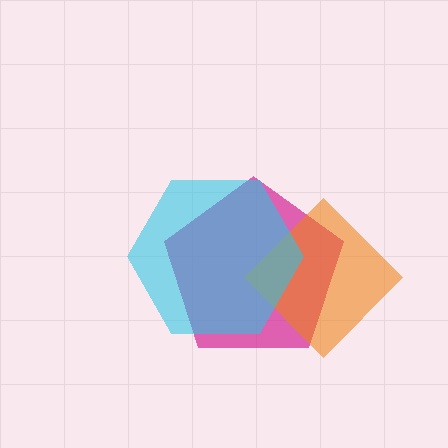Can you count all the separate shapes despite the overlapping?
Yes, there are 3 separate shapes.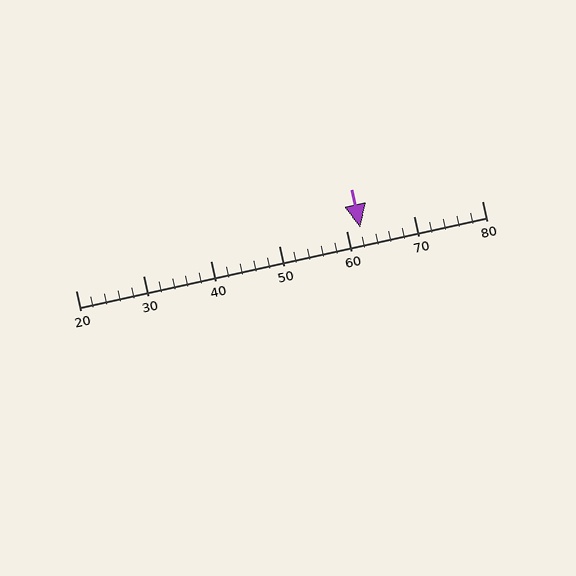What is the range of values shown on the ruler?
The ruler shows values from 20 to 80.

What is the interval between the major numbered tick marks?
The major tick marks are spaced 10 units apart.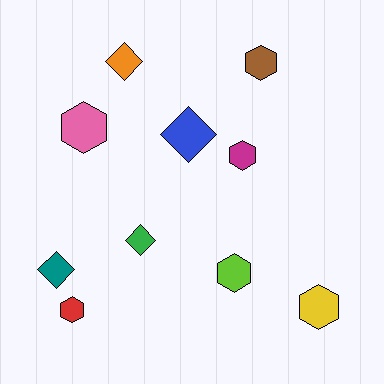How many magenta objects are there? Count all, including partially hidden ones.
There is 1 magenta object.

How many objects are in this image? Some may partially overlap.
There are 10 objects.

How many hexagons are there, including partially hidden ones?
There are 6 hexagons.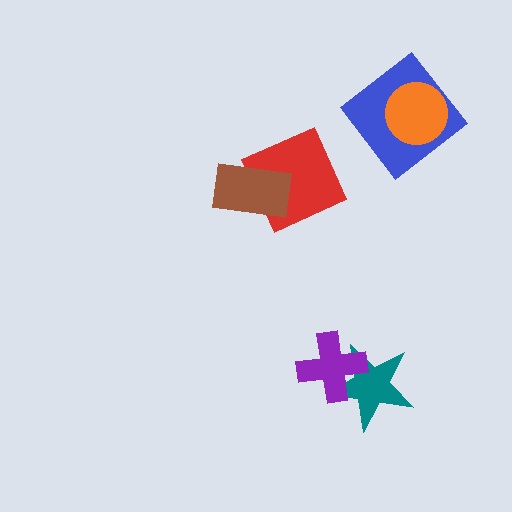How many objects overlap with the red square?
1 object overlaps with the red square.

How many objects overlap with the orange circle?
1 object overlaps with the orange circle.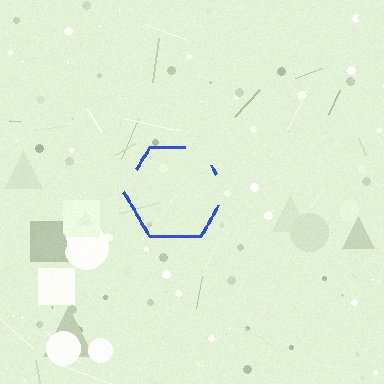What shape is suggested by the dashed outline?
The dashed outline suggests a hexagon.